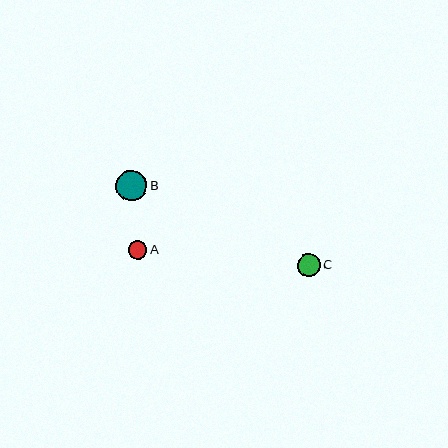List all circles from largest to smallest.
From largest to smallest: B, C, A.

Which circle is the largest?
Circle B is the largest with a size of approximately 31 pixels.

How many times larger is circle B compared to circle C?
Circle B is approximately 1.4 times the size of circle C.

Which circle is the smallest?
Circle A is the smallest with a size of approximately 19 pixels.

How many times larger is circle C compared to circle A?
Circle C is approximately 1.2 times the size of circle A.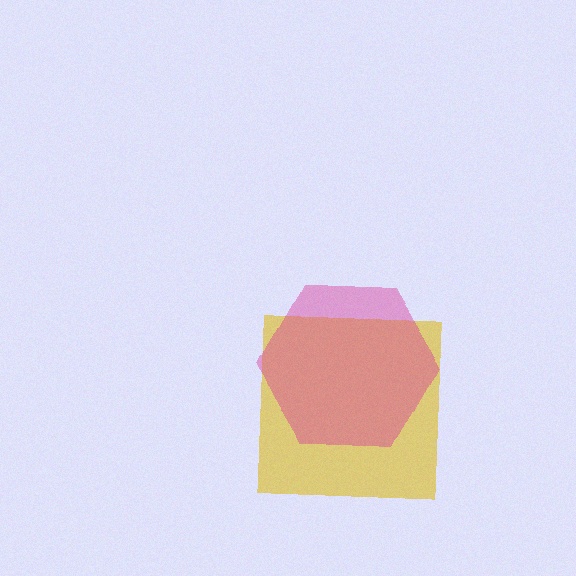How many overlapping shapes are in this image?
There are 2 overlapping shapes in the image.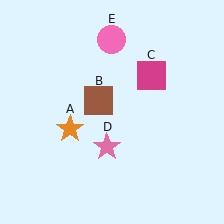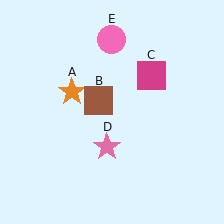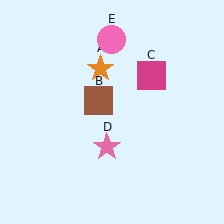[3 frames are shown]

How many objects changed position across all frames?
1 object changed position: orange star (object A).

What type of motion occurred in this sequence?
The orange star (object A) rotated clockwise around the center of the scene.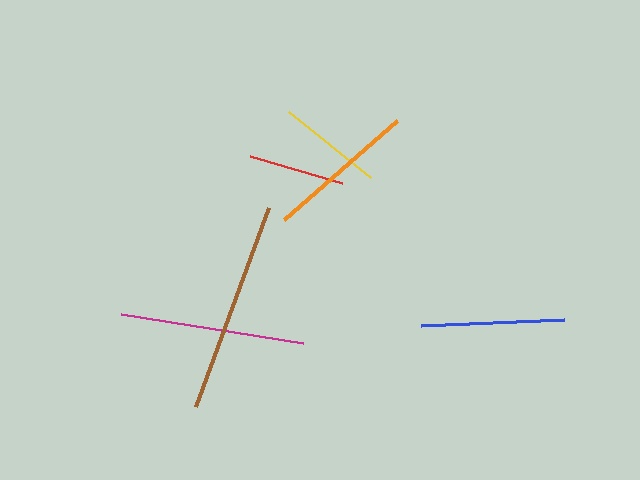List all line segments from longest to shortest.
From longest to shortest: brown, magenta, orange, blue, yellow, red.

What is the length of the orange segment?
The orange segment is approximately 150 pixels long.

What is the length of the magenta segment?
The magenta segment is approximately 185 pixels long.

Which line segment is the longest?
The brown line is the longest at approximately 211 pixels.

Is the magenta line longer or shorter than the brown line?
The brown line is longer than the magenta line.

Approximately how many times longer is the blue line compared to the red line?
The blue line is approximately 1.5 times the length of the red line.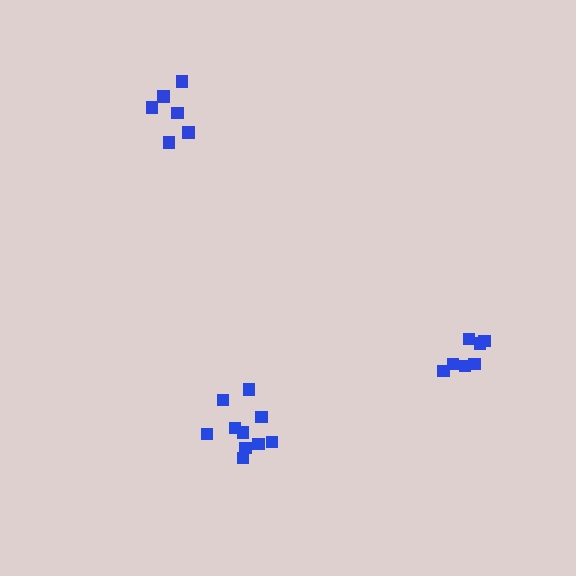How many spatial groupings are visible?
There are 3 spatial groupings.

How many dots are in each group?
Group 1: 10 dots, Group 2: 6 dots, Group 3: 7 dots (23 total).